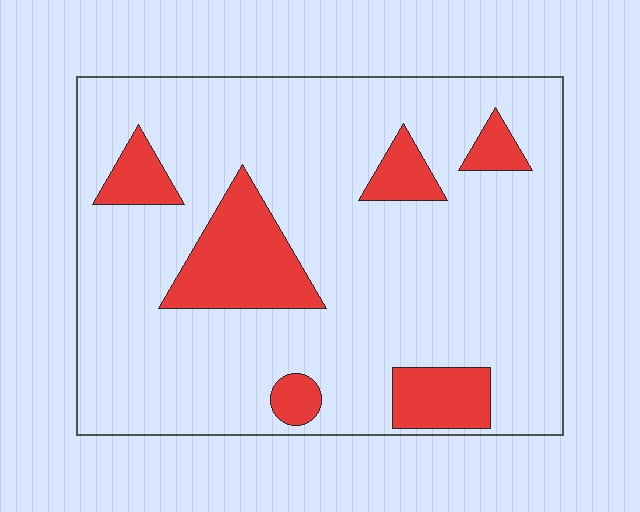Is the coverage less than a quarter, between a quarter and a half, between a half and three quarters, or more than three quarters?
Less than a quarter.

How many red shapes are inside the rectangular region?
6.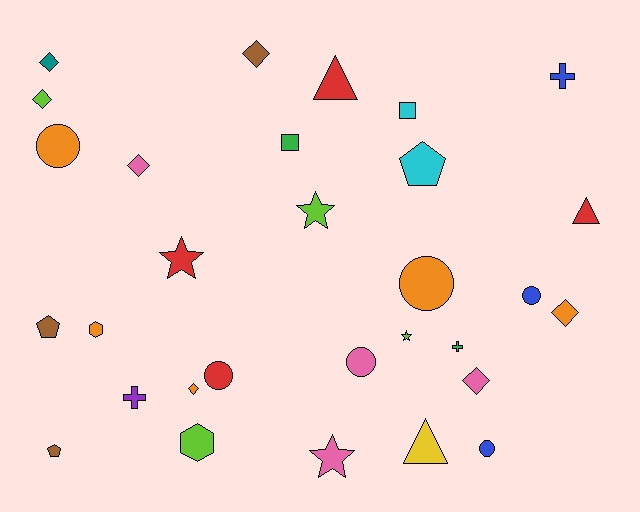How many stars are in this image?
There are 4 stars.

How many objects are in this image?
There are 30 objects.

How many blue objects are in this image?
There are 3 blue objects.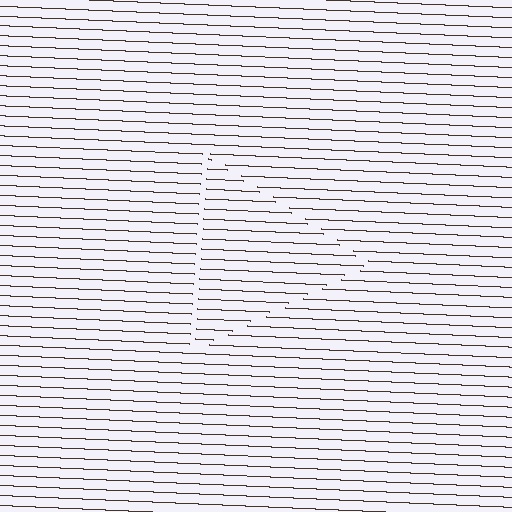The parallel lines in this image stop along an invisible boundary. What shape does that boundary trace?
An illusory triangle. The interior of the shape contains the same grating, shifted by half a period — the contour is defined by the phase discontinuity where line-ends from the inner and outer gratings abut.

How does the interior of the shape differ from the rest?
The interior of the shape contains the same grating, shifted by half a period — the contour is defined by the phase discontinuity where line-ends from the inner and outer gratings abut.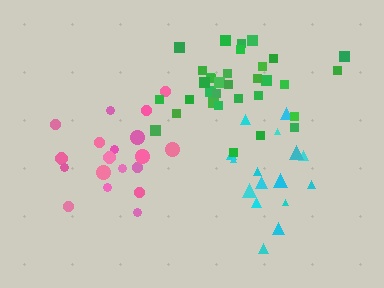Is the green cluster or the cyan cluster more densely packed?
Green.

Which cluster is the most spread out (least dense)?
Pink.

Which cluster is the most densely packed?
Green.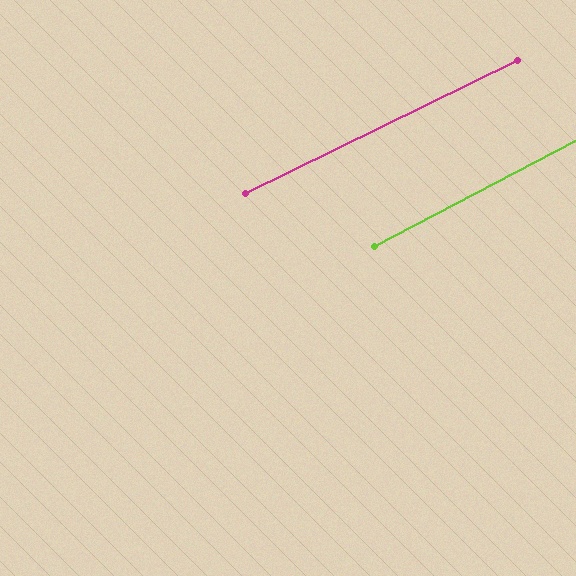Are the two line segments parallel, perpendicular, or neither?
Parallel — their directions differ by only 1.5°.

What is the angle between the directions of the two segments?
Approximately 2 degrees.